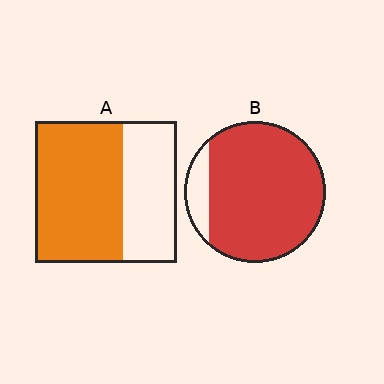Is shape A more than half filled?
Yes.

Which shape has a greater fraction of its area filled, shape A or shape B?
Shape B.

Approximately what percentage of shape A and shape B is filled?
A is approximately 60% and B is approximately 90%.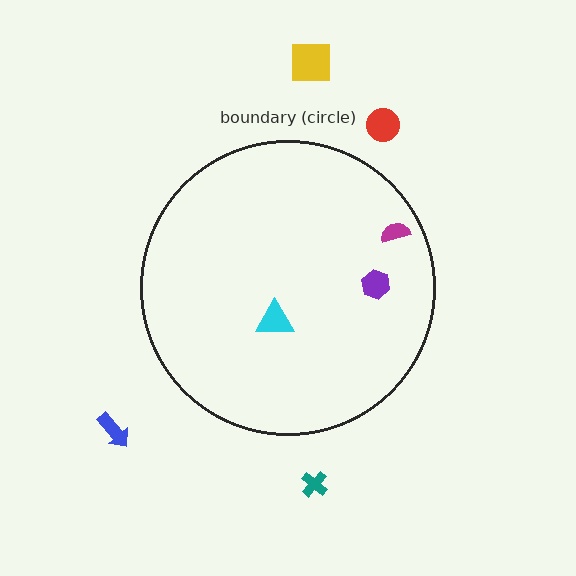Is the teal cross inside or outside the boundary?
Outside.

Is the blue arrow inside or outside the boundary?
Outside.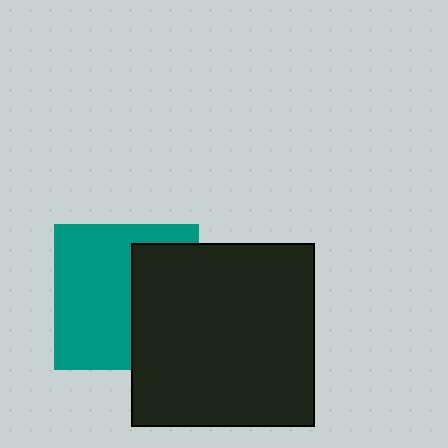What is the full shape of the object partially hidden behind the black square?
The partially hidden object is a teal square.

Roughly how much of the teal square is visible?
About half of it is visible (roughly 60%).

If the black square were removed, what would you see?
You would see the complete teal square.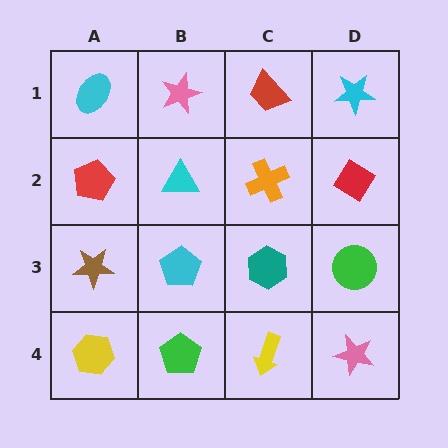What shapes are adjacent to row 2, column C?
A red trapezoid (row 1, column C), a teal hexagon (row 3, column C), a cyan triangle (row 2, column B), a red diamond (row 2, column D).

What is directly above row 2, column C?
A red trapezoid.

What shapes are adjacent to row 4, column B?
A cyan pentagon (row 3, column B), a yellow hexagon (row 4, column A), a yellow arrow (row 4, column C).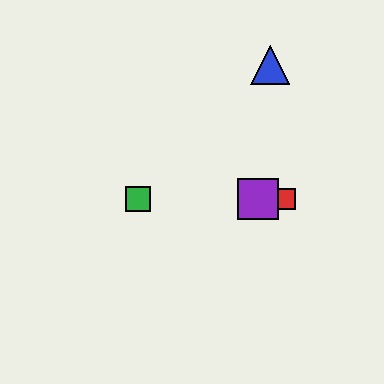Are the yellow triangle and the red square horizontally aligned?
Yes, both are at y≈199.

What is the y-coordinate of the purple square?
The purple square is at y≈199.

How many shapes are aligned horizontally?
4 shapes (the red square, the green square, the yellow triangle, the purple square) are aligned horizontally.